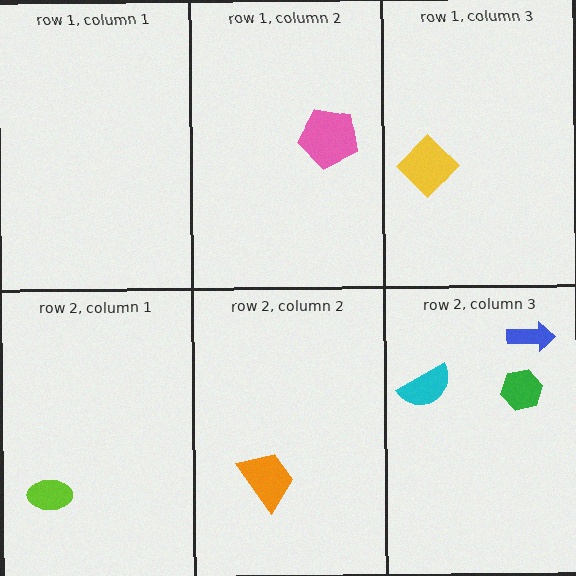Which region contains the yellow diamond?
The row 1, column 3 region.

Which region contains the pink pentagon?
The row 1, column 2 region.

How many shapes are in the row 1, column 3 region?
1.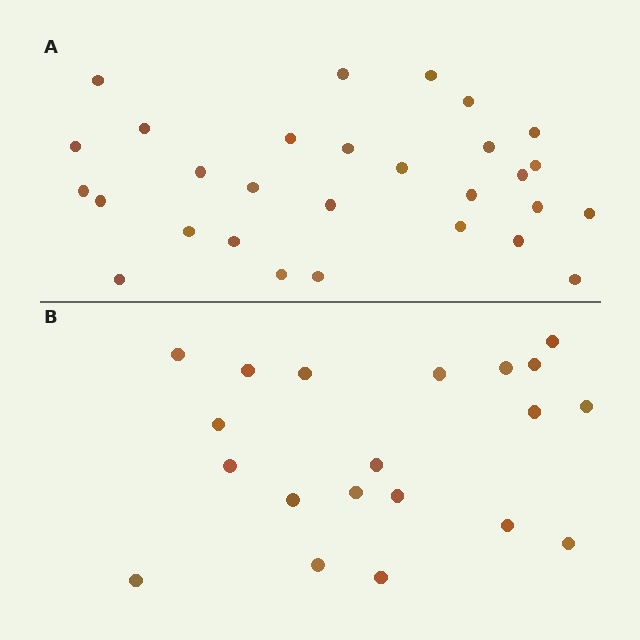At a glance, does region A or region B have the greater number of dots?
Region A (the top region) has more dots.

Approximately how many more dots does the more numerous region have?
Region A has roughly 8 or so more dots than region B.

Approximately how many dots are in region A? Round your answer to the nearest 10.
About 30 dots. (The exact count is 29, which rounds to 30.)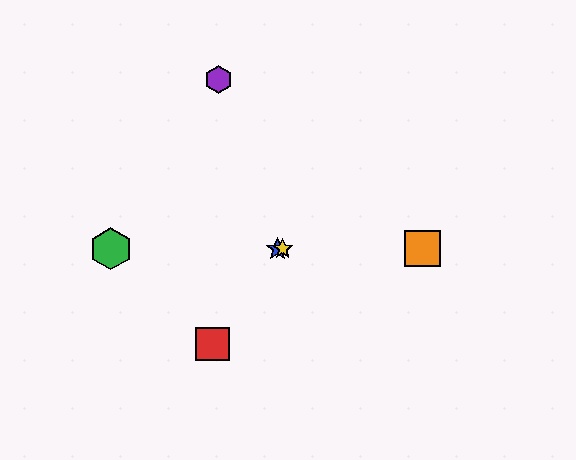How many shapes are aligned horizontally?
4 shapes (the blue star, the green hexagon, the yellow star, the orange square) are aligned horizontally.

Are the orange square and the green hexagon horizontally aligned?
Yes, both are at y≈249.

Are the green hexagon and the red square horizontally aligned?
No, the green hexagon is at y≈249 and the red square is at y≈344.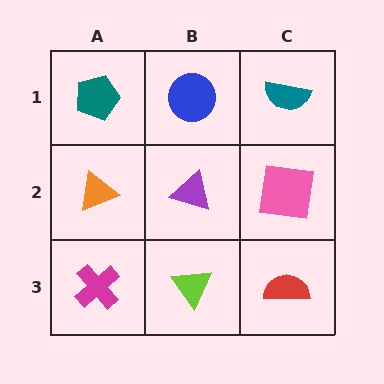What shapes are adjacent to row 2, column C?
A teal semicircle (row 1, column C), a red semicircle (row 3, column C), a purple triangle (row 2, column B).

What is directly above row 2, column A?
A teal pentagon.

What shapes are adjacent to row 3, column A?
An orange triangle (row 2, column A), a lime triangle (row 3, column B).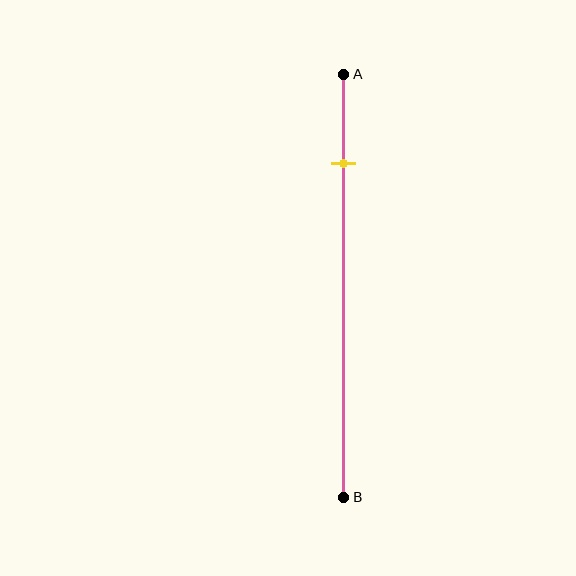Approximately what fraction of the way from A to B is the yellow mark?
The yellow mark is approximately 20% of the way from A to B.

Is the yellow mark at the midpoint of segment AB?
No, the mark is at about 20% from A, not at the 50% midpoint.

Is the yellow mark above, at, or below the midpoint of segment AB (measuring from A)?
The yellow mark is above the midpoint of segment AB.